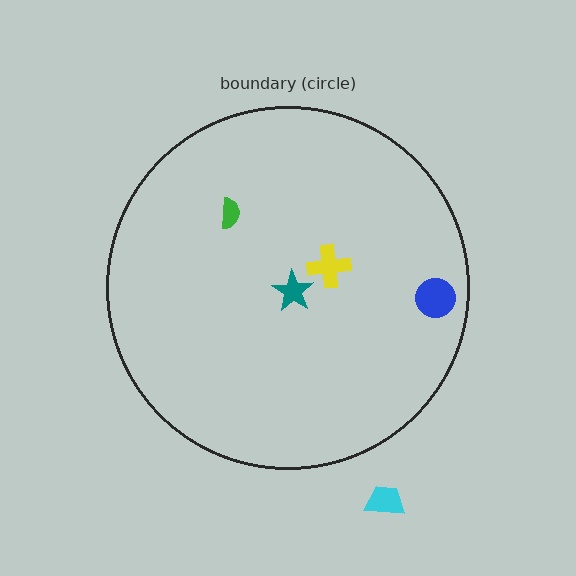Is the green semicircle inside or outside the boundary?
Inside.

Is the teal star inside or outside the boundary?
Inside.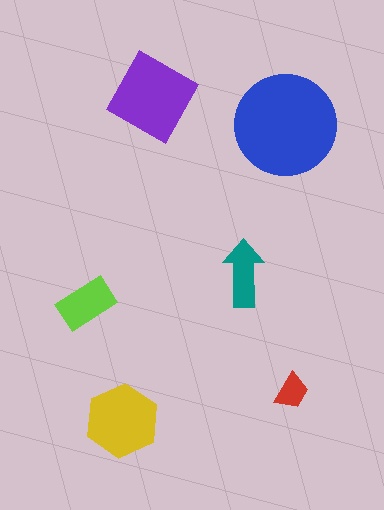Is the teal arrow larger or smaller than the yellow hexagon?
Smaller.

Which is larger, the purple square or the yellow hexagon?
The purple square.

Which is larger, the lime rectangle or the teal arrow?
The lime rectangle.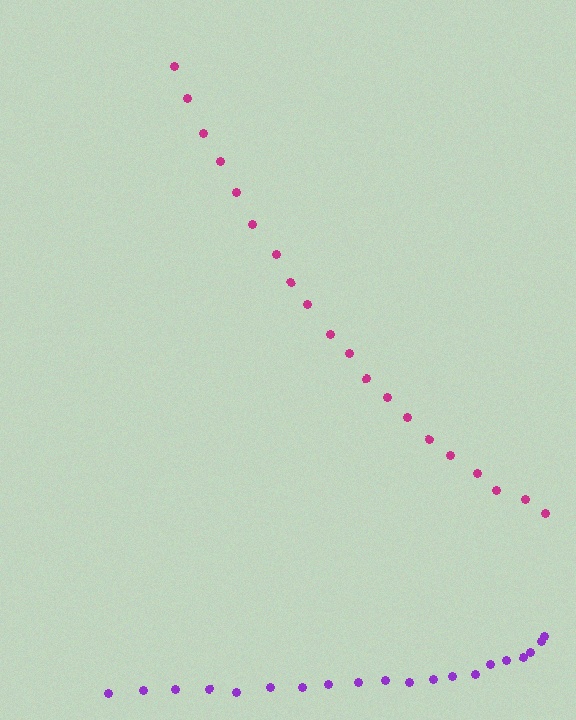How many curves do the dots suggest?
There are 2 distinct paths.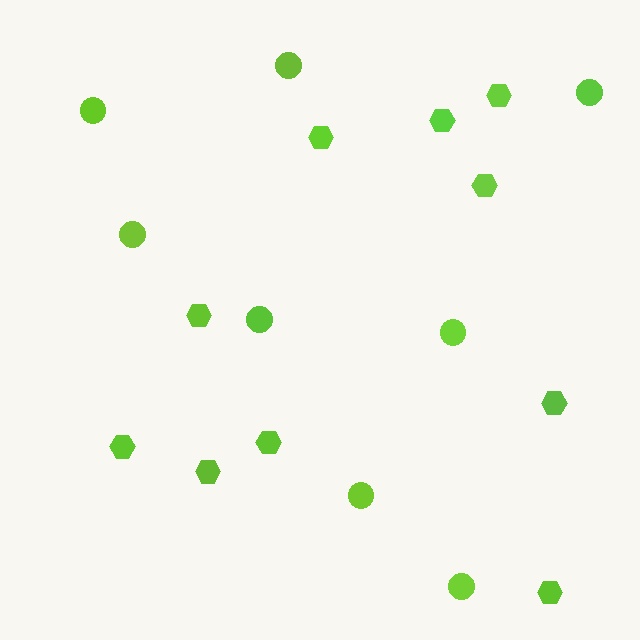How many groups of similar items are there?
There are 2 groups: one group of circles (8) and one group of hexagons (10).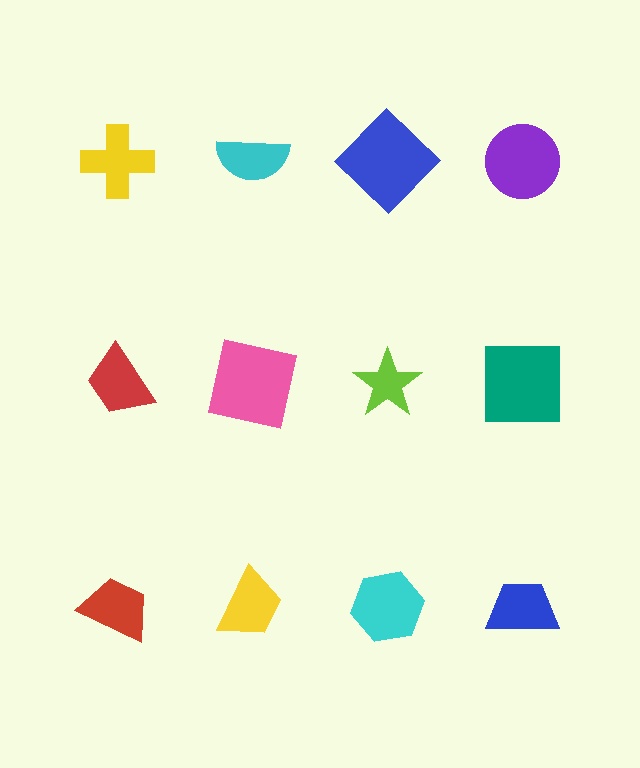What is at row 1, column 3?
A blue diamond.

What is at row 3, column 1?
A red trapezoid.